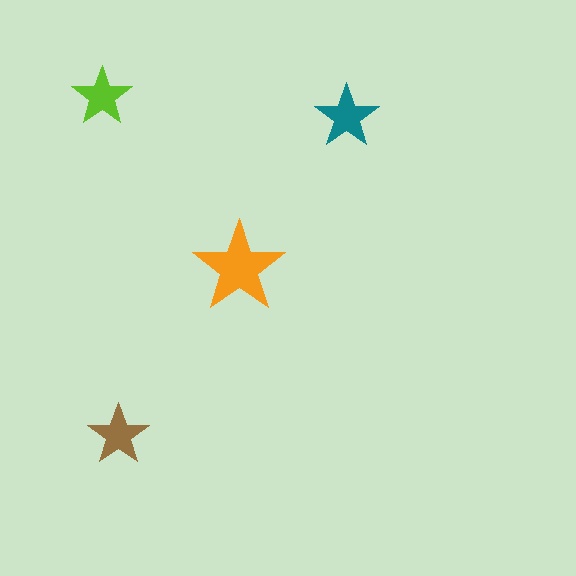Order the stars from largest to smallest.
the orange one, the teal one, the brown one, the lime one.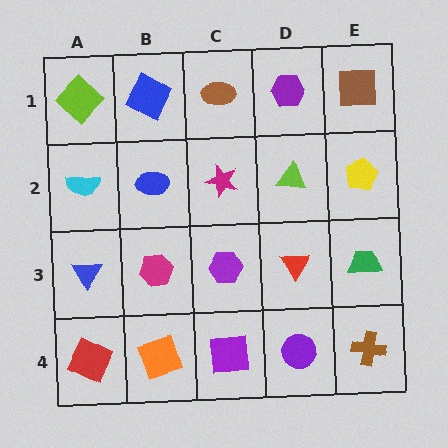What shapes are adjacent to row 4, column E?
A green trapezoid (row 3, column E), a purple circle (row 4, column D).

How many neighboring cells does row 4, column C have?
3.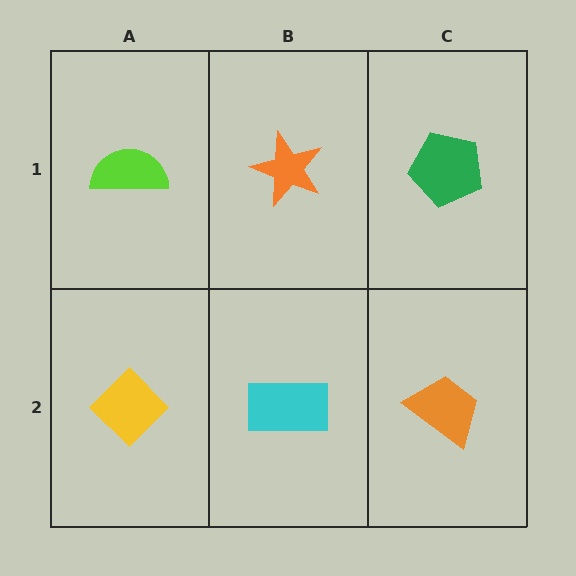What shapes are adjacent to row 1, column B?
A cyan rectangle (row 2, column B), a lime semicircle (row 1, column A), a green pentagon (row 1, column C).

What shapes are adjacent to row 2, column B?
An orange star (row 1, column B), a yellow diamond (row 2, column A), an orange trapezoid (row 2, column C).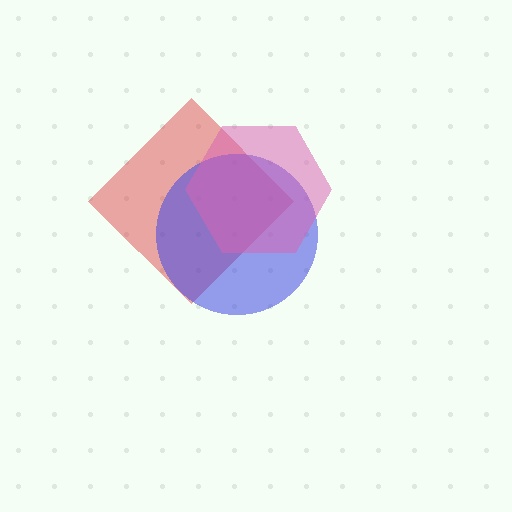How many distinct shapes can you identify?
There are 3 distinct shapes: a red diamond, a blue circle, a pink hexagon.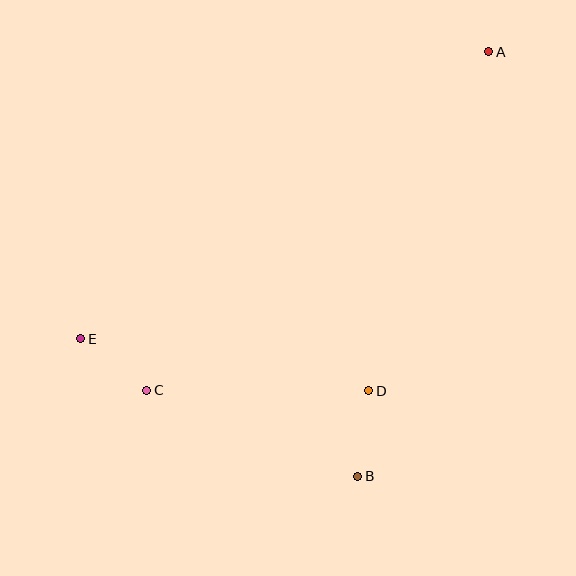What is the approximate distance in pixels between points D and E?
The distance between D and E is approximately 293 pixels.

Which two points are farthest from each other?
Points A and E are farthest from each other.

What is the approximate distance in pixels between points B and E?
The distance between B and E is approximately 309 pixels.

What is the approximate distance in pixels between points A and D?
The distance between A and D is approximately 360 pixels.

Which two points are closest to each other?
Points C and E are closest to each other.